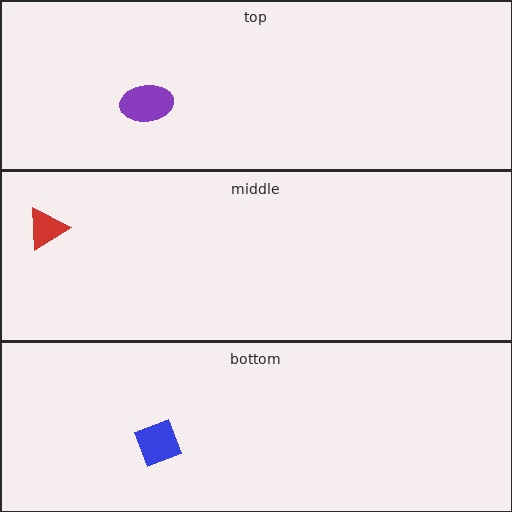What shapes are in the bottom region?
The blue square.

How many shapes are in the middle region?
1.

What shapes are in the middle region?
The red triangle.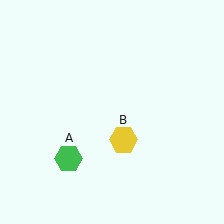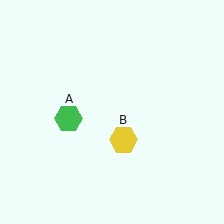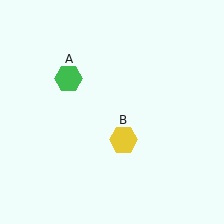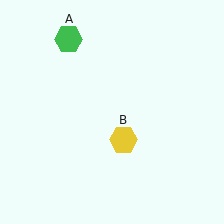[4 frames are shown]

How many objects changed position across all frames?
1 object changed position: green hexagon (object A).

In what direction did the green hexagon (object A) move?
The green hexagon (object A) moved up.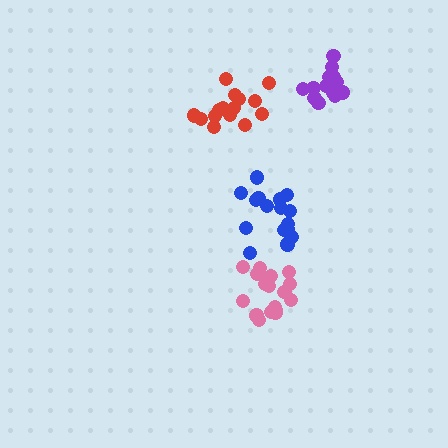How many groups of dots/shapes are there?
There are 4 groups.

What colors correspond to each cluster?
The clusters are colored: blue, red, pink, purple.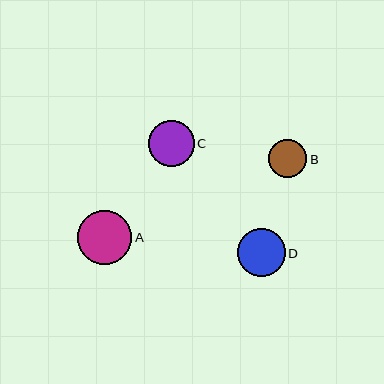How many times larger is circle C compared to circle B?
Circle C is approximately 1.2 times the size of circle B.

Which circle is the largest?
Circle A is the largest with a size of approximately 54 pixels.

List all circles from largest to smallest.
From largest to smallest: A, D, C, B.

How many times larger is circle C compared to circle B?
Circle C is approximately 1.2 times the size of circle B.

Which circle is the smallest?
Circle B is the smallest with a size of approximately 39 pixels.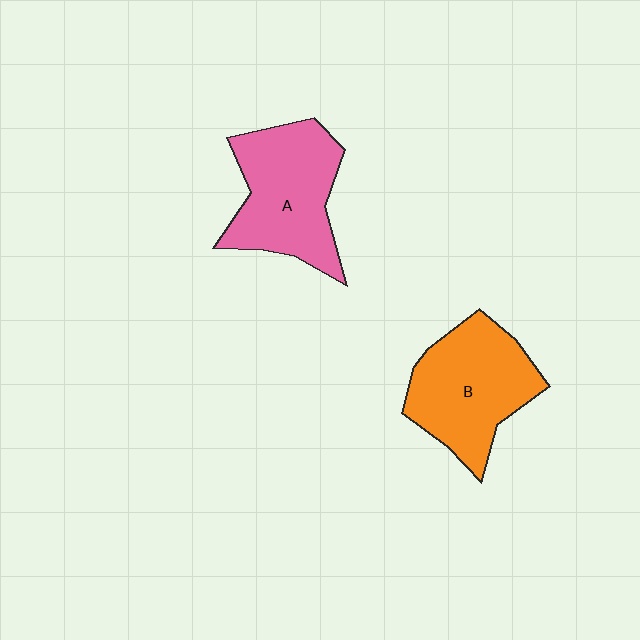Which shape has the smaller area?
Shape A (pink).